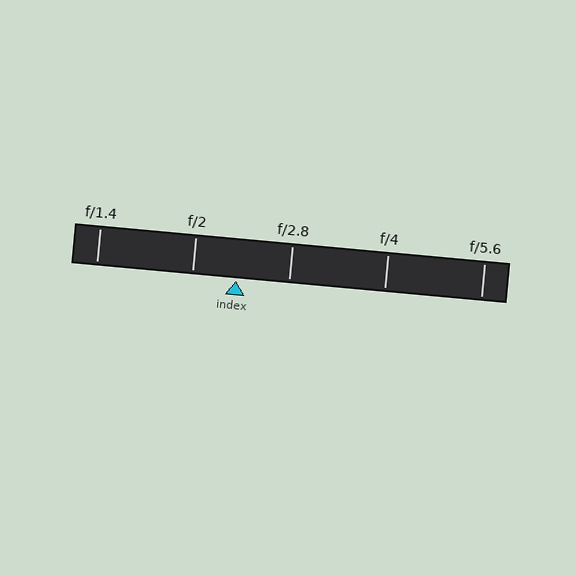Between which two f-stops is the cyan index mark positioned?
The index mark is between f/2 and f/2.8.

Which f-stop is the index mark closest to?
The index mark is closest to f/2.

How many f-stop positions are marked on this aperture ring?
There are 5 f-stop positions marked.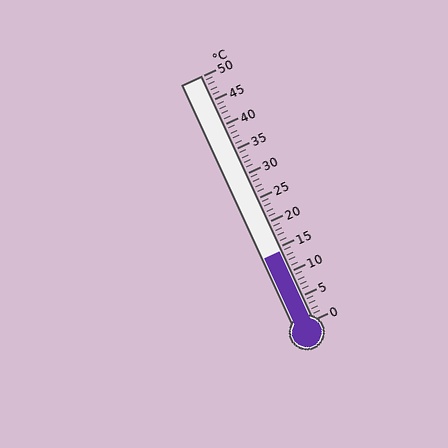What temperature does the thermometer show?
The thermometer shows approximately 14°C.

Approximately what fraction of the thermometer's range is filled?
The thermometer is filled to approximately 30% of its range.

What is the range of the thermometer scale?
The thermometer scale ranges from 0°C to 50°C.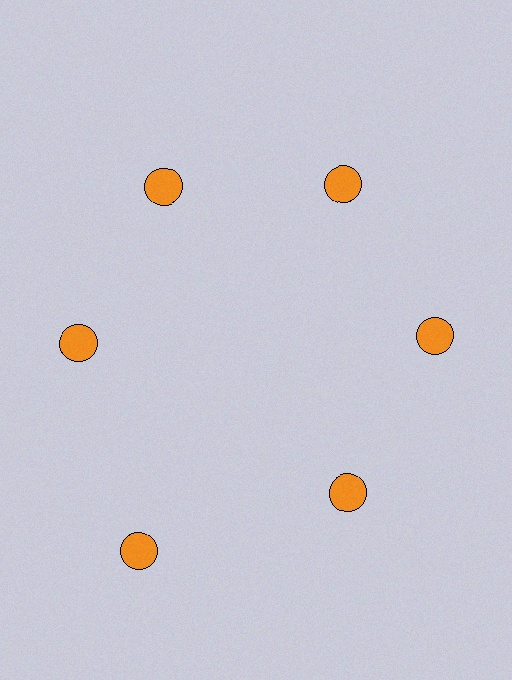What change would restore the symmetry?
The symmetry would be restored by moving it inward, back onto the ring so that all 6 circles sit at equal angles and equal distance from the center.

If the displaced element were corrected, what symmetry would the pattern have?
It would have 6-fold rotational symmetry — the pattern would map onto itself every 60 degrees.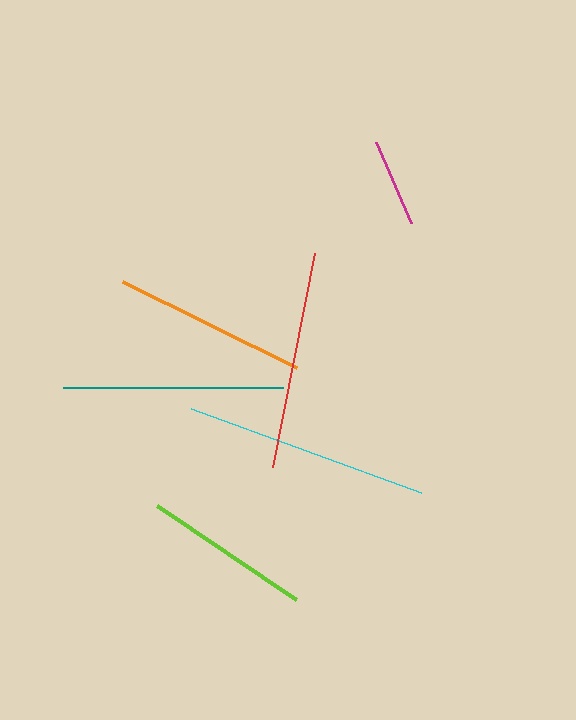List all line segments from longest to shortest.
From longest to shortest: cyan, teal, red, orange, lime, magenta.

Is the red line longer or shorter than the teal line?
The teal line is longer than the red line.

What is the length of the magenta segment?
The magenta segment is approximately 88 pixels long.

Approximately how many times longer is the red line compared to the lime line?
The red line is approximately 1.3 times the length of the lime line.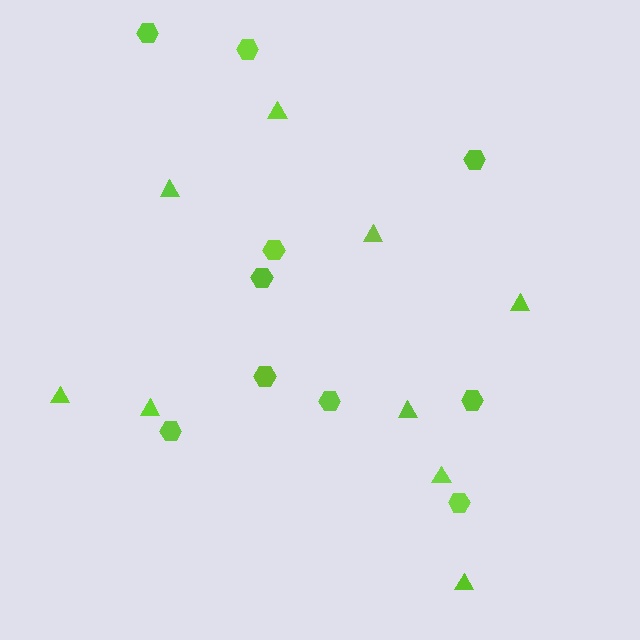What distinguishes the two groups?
There are 2 groups: one group of triangles (9) and one group of hexagons (10).